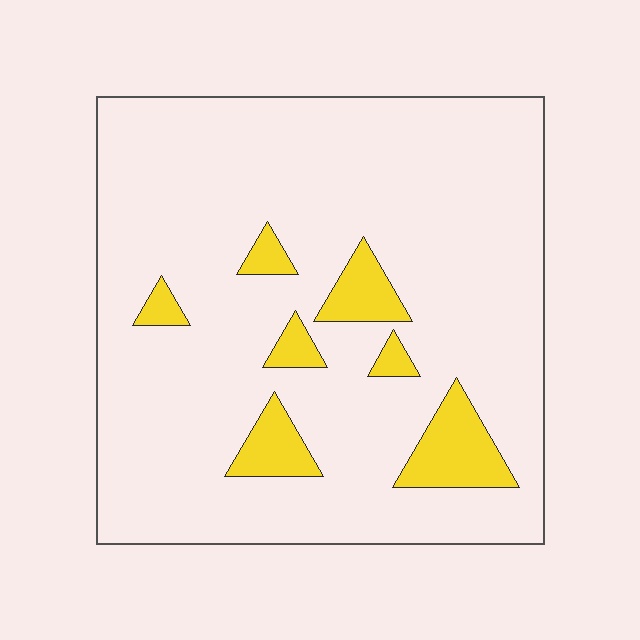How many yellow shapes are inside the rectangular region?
7.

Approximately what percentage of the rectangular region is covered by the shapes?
Approximately 10%.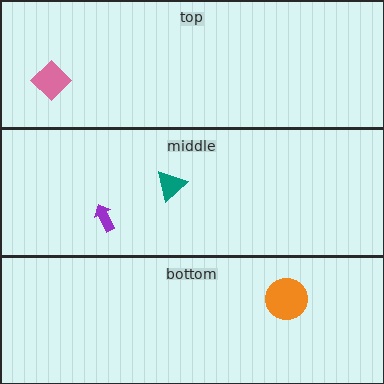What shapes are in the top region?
The pink diamond.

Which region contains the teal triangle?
The middle region.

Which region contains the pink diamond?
The top region.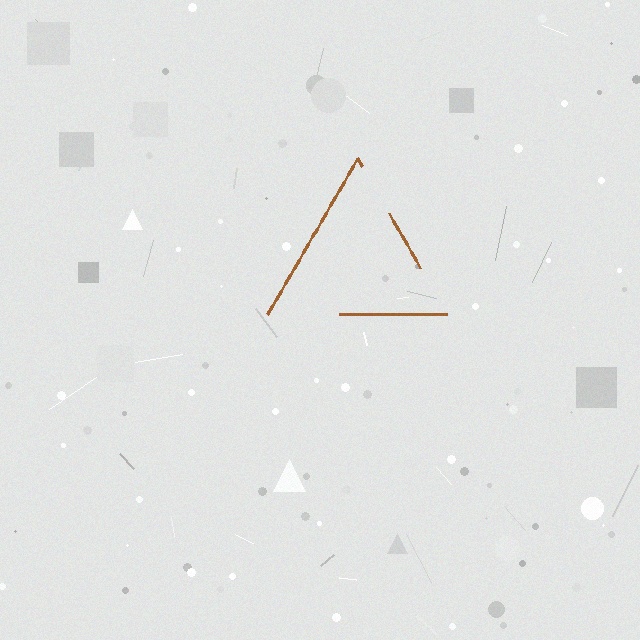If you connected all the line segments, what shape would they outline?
They would outline a triangle.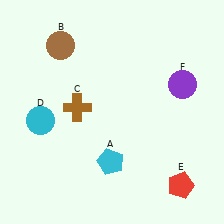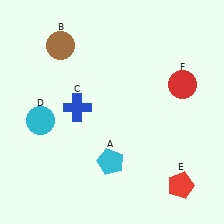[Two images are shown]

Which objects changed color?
C changed from brown to blue. F changed from purple to red.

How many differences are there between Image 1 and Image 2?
There are 2 differences between the two images.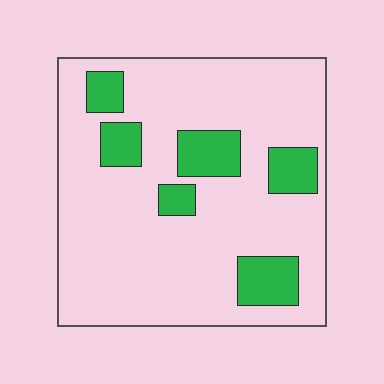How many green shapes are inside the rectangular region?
6.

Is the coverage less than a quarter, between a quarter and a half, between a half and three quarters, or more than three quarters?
Less than a quarter.